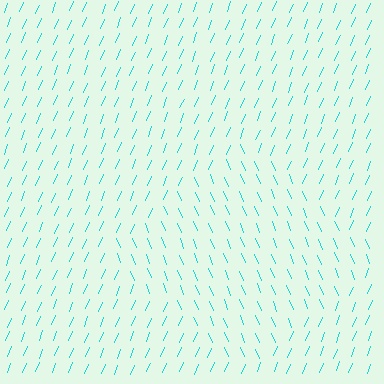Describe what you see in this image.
The image is filled with small cyan line segments. A diamond region in the image has lines oriented differently from the surrounding lines, creating a visible texture boundary.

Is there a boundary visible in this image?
Yes, there is a texture boundary formed by a change in line orientation.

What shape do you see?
I see a diamond.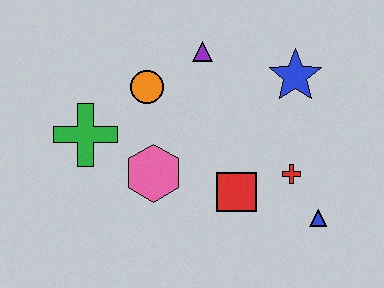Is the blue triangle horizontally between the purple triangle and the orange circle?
No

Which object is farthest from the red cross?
The green cross is farthest from the red cross.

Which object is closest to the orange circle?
The purple triangle is closest to the orange circle.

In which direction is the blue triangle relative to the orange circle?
The blue triangle is to the right of the orange circle.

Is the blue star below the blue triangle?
No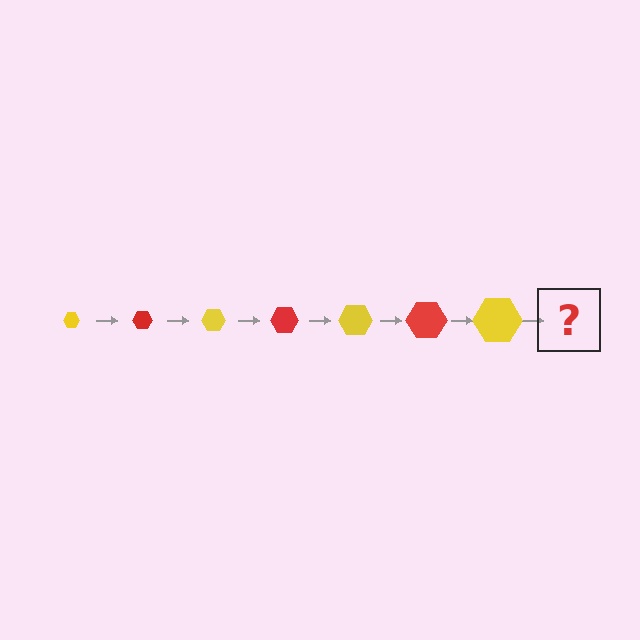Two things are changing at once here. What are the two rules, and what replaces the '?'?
The two rules are that the hexagon grows larger each step and the color cycles through yellow and red. The '?' should be a red hexagon, larger than the previous one.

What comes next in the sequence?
The next element should be a red hexagon, larger than the previous one.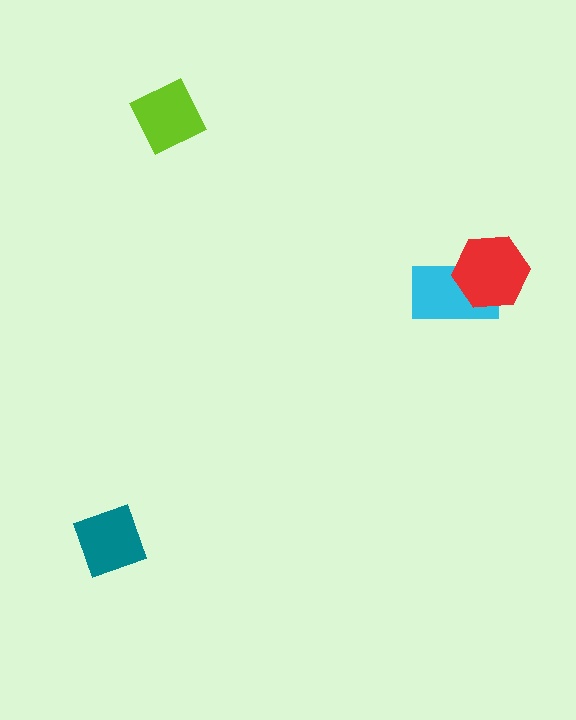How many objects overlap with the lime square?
0 objects overlap with the lime square.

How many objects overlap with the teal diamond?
0 objects overlap with the teal diamond.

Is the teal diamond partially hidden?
No, no other shape covers it.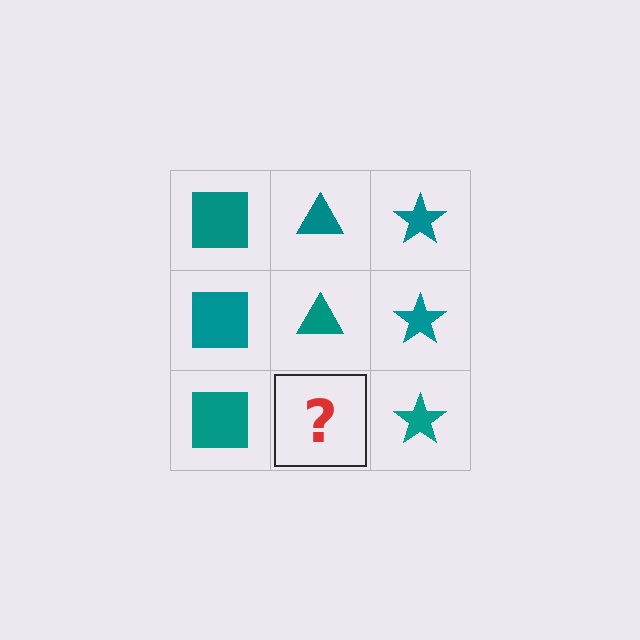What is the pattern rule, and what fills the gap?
The rule is that each column has a consistent shape. The gap should be filled with a teal triangle.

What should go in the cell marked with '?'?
The missing cell should contain a teal triangle.